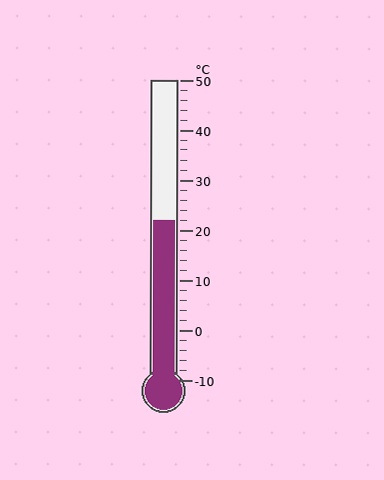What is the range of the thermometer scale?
The thermometer scale ranges from -10°C to 50°C.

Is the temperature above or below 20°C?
The temperature is above 20°C.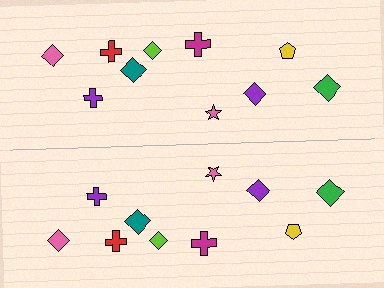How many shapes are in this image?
There are 20 shapes in this image.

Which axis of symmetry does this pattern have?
The pattern has a horizontal axis of symmetry running through the center of the image.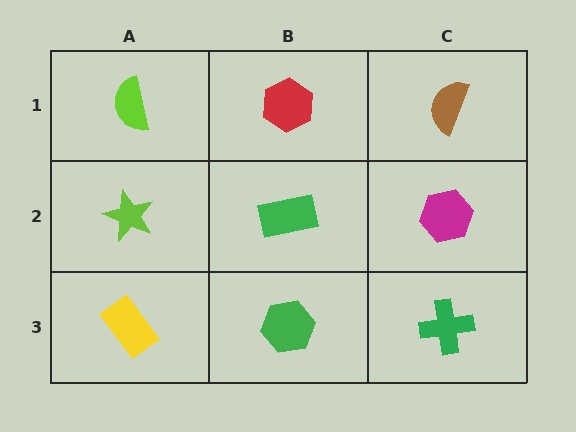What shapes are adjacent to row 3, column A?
A lime star (row 2, column A), a green hexagon (row 3, column B).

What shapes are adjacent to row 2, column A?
A lime semicircle (row 1, column A), a yellow rectangle (row 3, column A), a green rectangle (row 2, column B).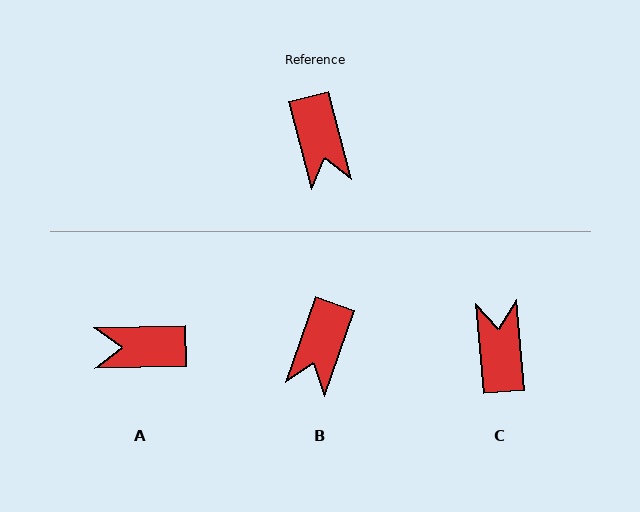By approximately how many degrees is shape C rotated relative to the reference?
Approximately 171 degrees counter-clockwise.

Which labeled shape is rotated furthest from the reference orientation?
C, about 171 degrees away.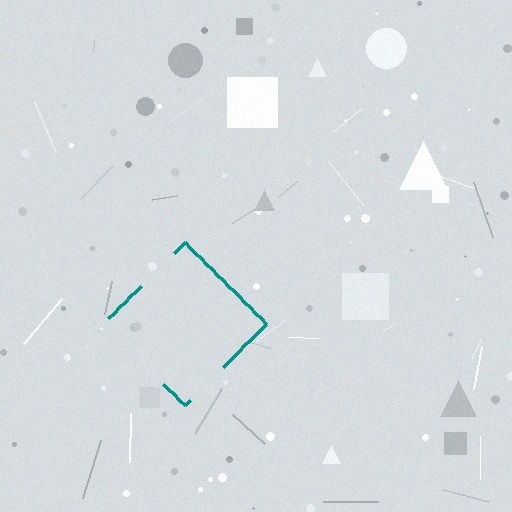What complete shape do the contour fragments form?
The contour fragments form a diamond.